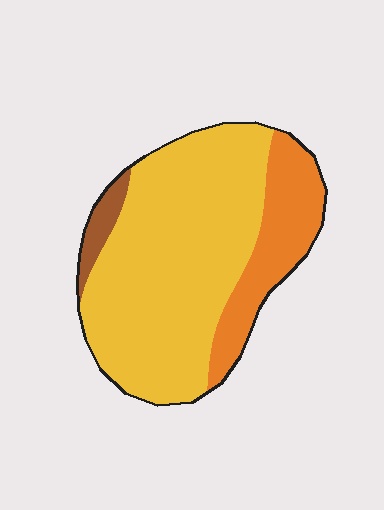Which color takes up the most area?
Yellow, at roughly 70%.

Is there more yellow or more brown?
Yellow.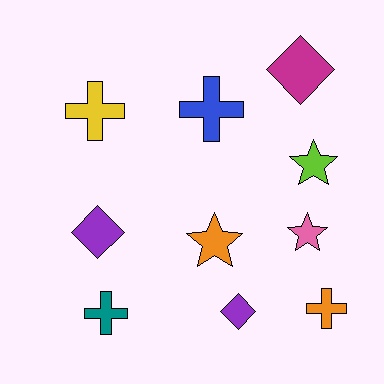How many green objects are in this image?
There are no green objects.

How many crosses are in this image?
There are 4 crosses.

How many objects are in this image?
There are 10 objects.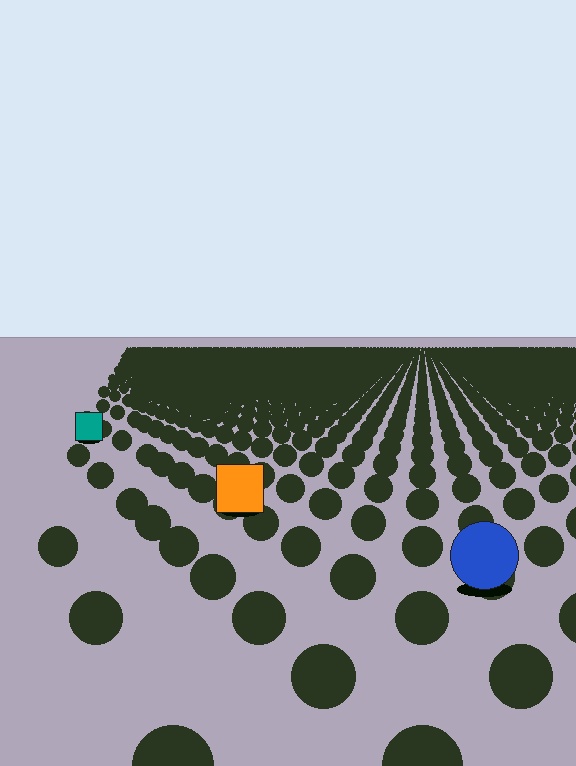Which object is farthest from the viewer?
The teal square is farthest from the viewer. It appears smaller and the ground texture around it is denser.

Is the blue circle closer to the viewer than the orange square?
Yes. The blue circle is closer — you can tell from the texture gradient: the ground texture is coarser near it.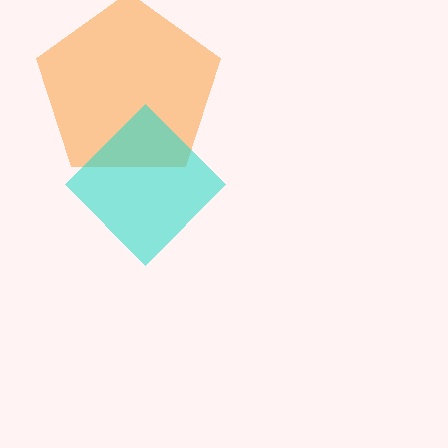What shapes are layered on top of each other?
The layered shapes are: an orange pentagon, a cyan diamond.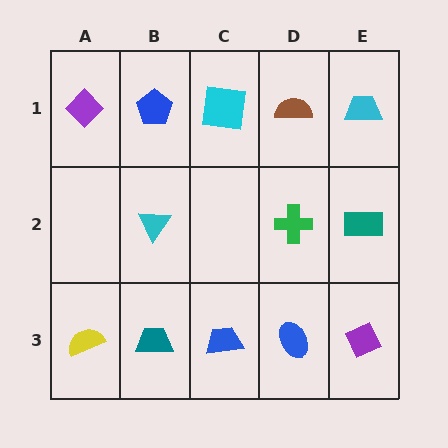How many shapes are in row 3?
5 shapes.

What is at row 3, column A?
A yellow semicircle.